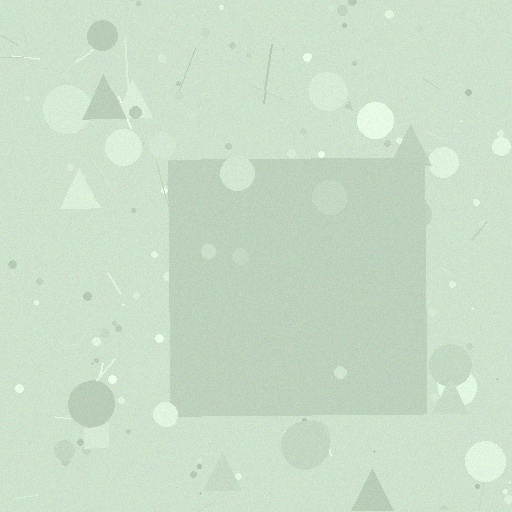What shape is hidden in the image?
A square is hidden in the image.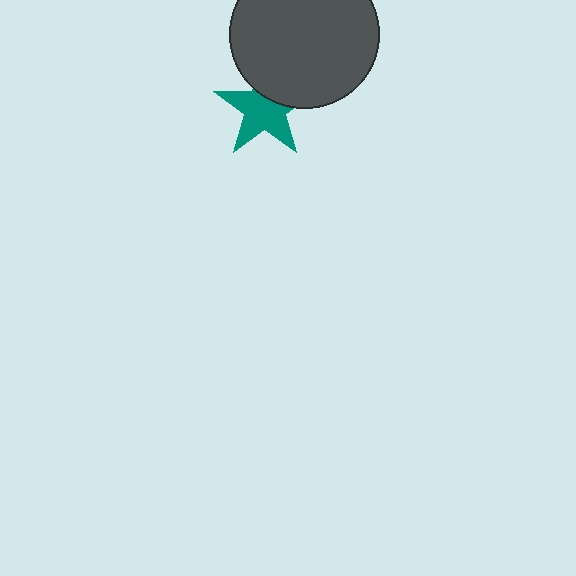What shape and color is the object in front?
The object in front is a dark gray circle.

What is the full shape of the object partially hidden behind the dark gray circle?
The partially hidden object is a teal star.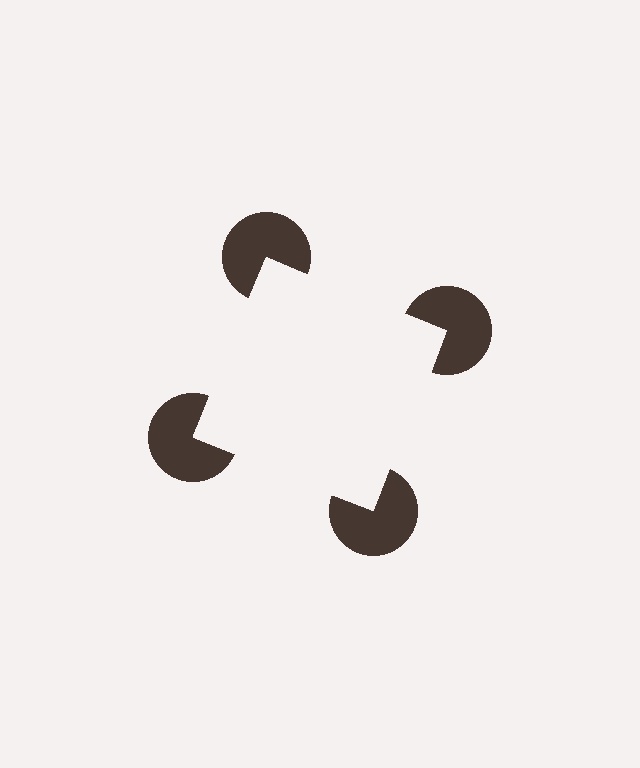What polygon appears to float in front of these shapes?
An illusory square — its edges are inferred from the aligned wedge cuts in the pac-man discs, not physically drawn.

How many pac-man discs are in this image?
There are 4 — one at each vertex of the illusory square.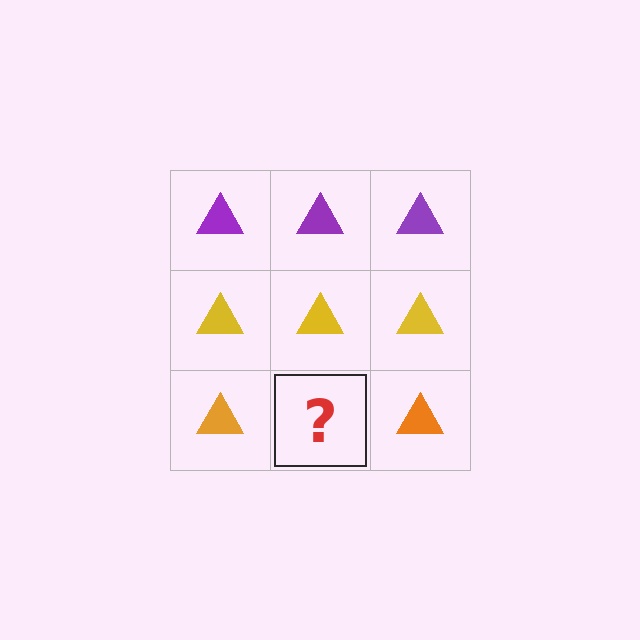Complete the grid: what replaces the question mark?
The question mark should be replaced with an orange triangle.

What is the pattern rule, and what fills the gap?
The rule is that each row has a consistent color. The gap should be filled with an orange triangle.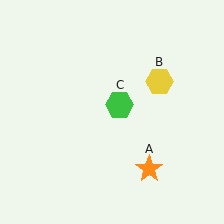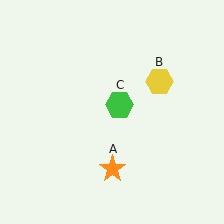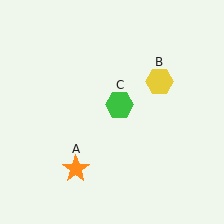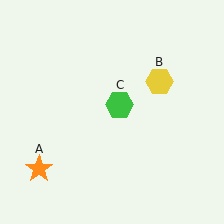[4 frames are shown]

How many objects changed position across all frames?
1 object changed position: orange star (object A).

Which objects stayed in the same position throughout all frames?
Yellow hexagon (object B) and green hexagon (object C) remained stationary.